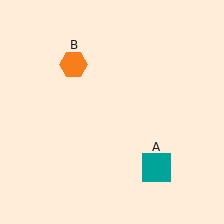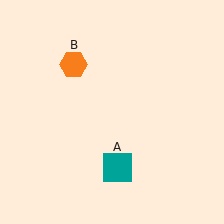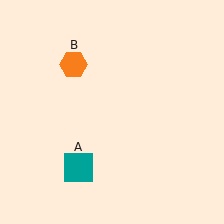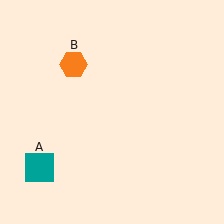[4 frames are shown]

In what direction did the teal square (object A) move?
The teal square (object A) moved left.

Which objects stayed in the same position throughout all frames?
Orange hexagon (object B) remained stationary.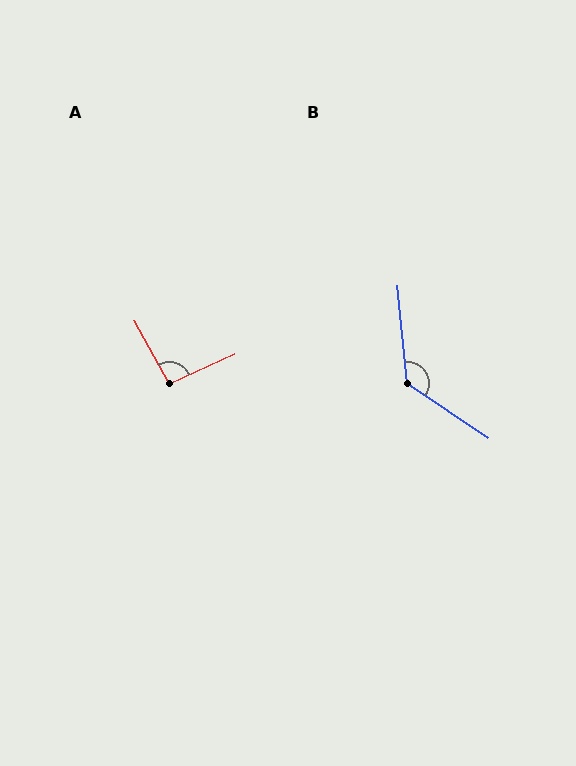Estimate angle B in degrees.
Approximately 130 degrees.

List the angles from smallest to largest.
A (95°), B (130°).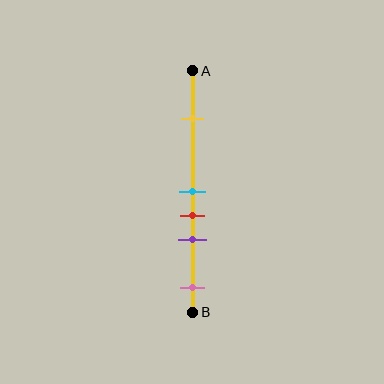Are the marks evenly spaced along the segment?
No, the marks are not evenly spaced.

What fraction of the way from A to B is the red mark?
The red mark is approximately 60% (0.6) of the way from A to B.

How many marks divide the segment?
There are 5 marks dividing the segment.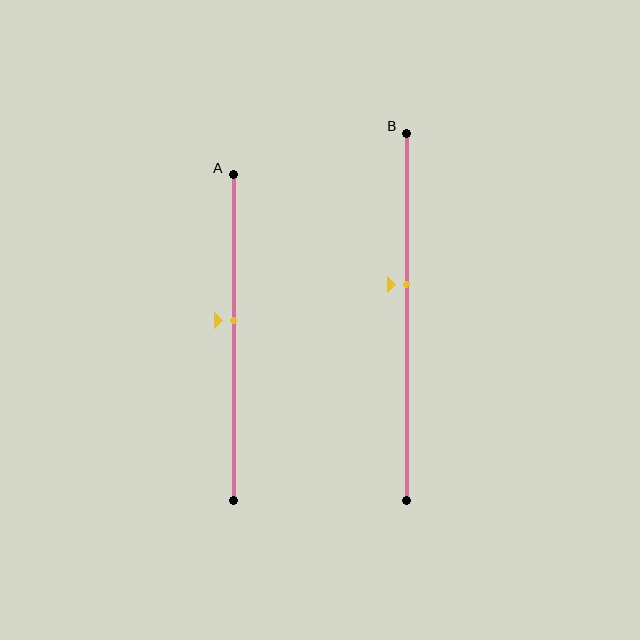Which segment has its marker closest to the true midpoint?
Segment A has its marker closest to the true midpoint.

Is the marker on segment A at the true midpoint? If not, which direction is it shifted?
No, the marker on segment A is shifted upward by about 5% of the segment length.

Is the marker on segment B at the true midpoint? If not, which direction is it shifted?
No, the marker on segment B is shifted upward by about 9% of the segment length.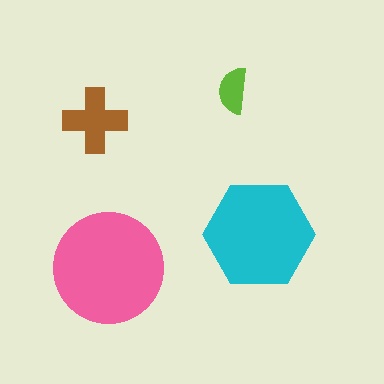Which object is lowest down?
The pink circle is bottommost.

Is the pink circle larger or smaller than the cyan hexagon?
Larger.